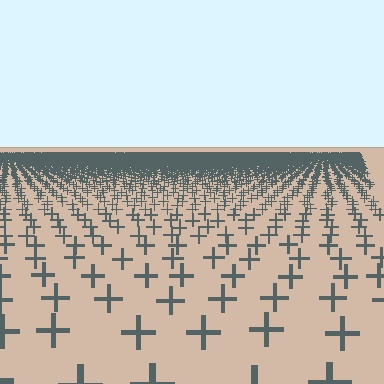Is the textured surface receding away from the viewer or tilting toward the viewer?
The surface is receding away from the viewer. Texture elements get smaller and denser toward the top.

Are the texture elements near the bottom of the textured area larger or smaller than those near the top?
Larger. Near the bottom, elements are closer to the viewer and appear at a bigger on-screen size.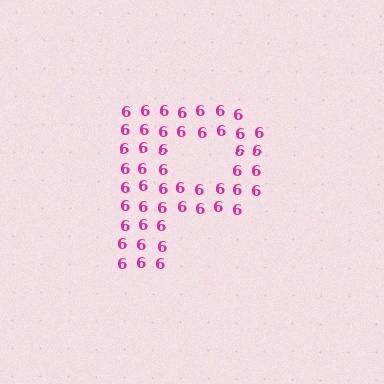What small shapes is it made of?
It is made of small digit 6's.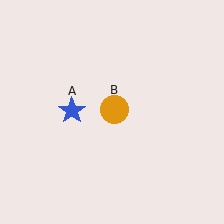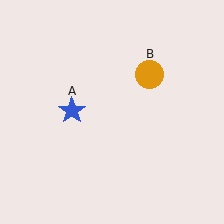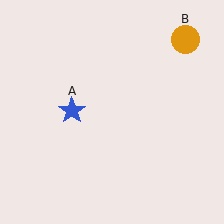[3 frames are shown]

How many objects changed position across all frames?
1 object changed position: orange circle (object B).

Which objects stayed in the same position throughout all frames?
Blue star (object A) remained stationary.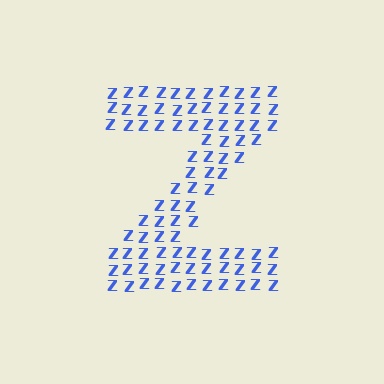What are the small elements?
The small elements are letter Z's.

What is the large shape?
The large shape is the letter Z.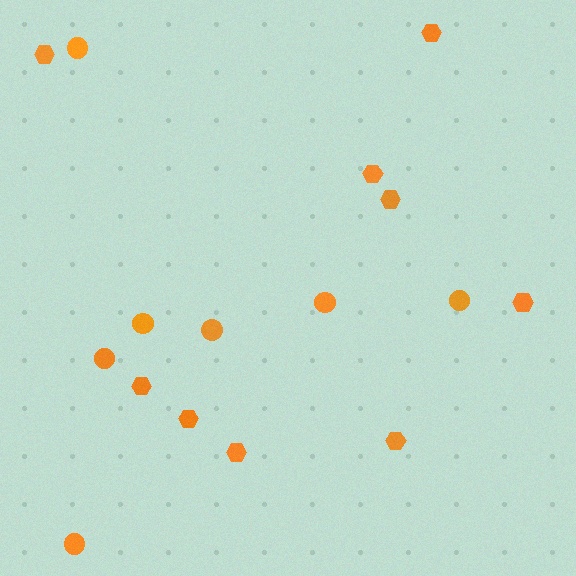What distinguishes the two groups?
There are 2 groups: one group of circles (7) and one group of hexagons (9).